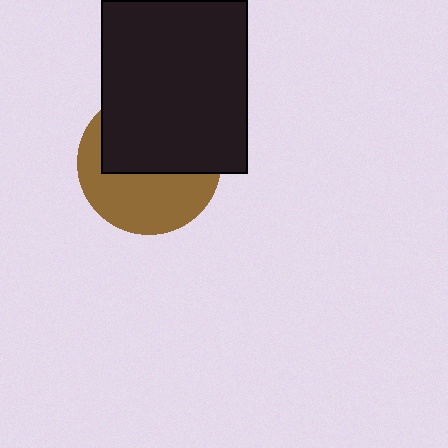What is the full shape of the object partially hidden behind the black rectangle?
The partially hidden object is a brown circle.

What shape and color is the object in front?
The object in front is a black rectangle.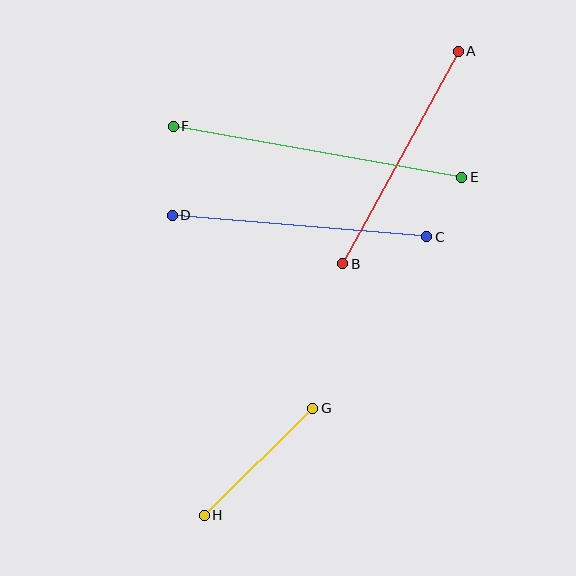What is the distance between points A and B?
The distance is approximately 242 pixels.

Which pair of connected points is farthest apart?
Points E and F are farthest apart.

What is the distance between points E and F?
The distance is approximately 293 pixels.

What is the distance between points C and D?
The distance is approximately 255 pixels.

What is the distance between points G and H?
The distance is approximately 152 pixels.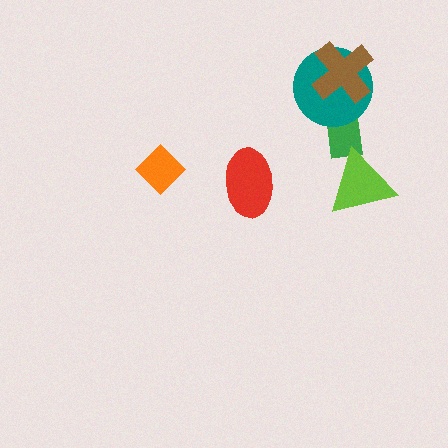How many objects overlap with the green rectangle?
2 objects overlap with the green rectangle.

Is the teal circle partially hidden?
Yes, it is partially covered by another shape.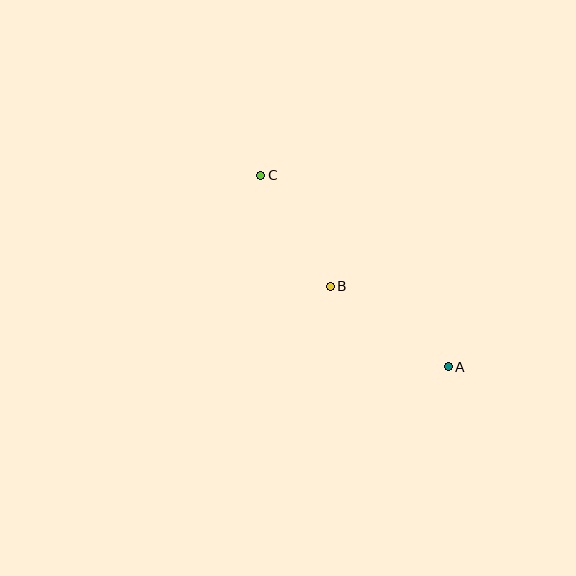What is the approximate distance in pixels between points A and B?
The distance between A and B is approximately 143 pixels.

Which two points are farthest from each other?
Points A and C are farthest from each other.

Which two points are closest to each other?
Points B and C are closest to each other.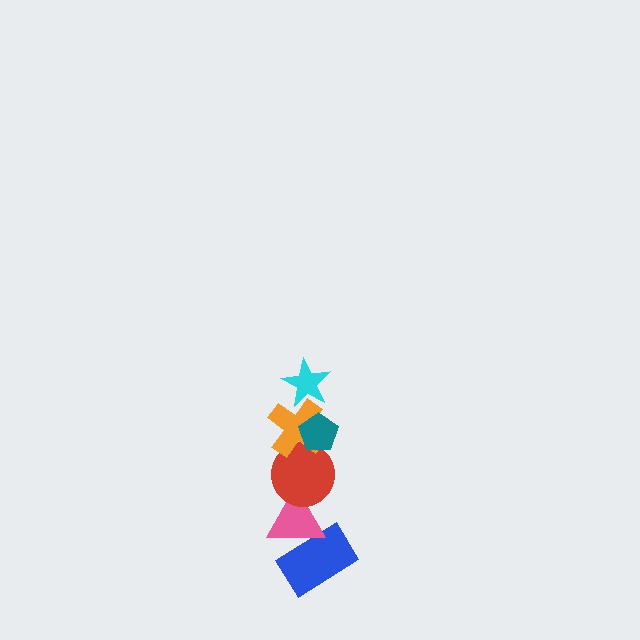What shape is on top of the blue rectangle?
The pink triangle is on top of the blue rectangle.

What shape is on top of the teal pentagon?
The cyan star is on top of the teal pentagon.